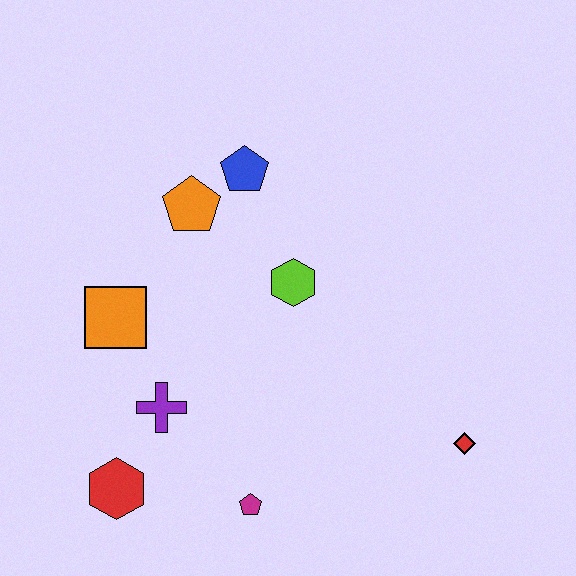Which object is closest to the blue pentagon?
The orange pentagon is closest to the blue pentagon.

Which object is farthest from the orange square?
The red diamond is farthest from the orange square.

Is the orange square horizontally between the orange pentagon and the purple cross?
No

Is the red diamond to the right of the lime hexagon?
Yes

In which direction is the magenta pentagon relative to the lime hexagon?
The magenta pentagon is below the lime hexagon.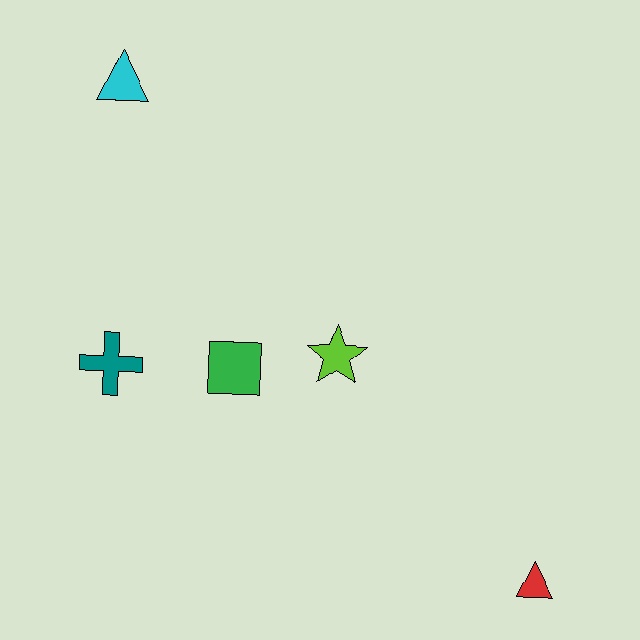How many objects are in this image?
There are 5 objects.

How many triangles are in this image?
There are 2 triangles.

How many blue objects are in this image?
There are no blue objects.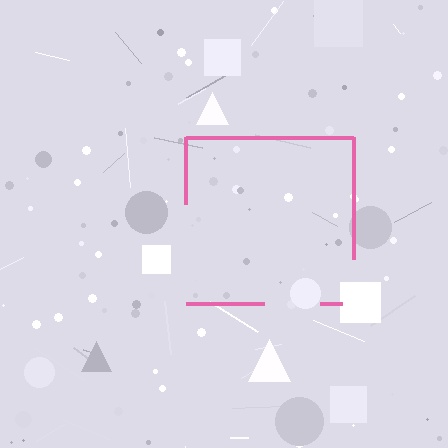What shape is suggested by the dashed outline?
The dashed outline suggests a square.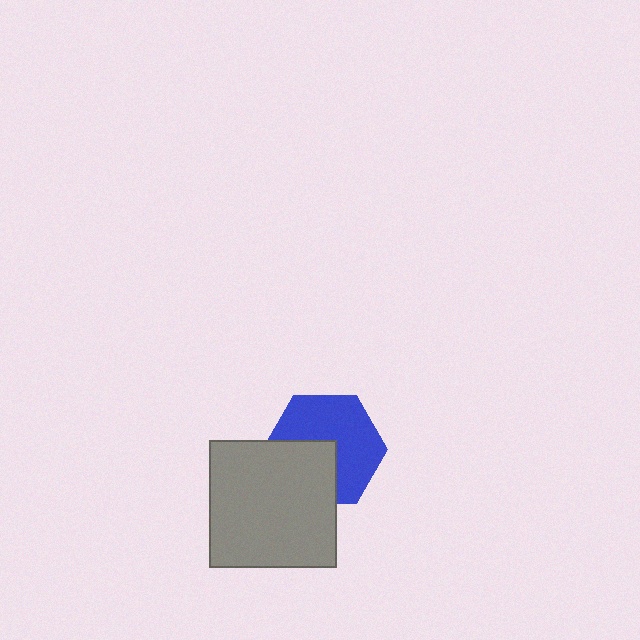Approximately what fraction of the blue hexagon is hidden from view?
Roughly 39% of the blue hexagon is hidden behind the gray square.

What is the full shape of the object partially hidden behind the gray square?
The partially hidden object is a blue hexagon.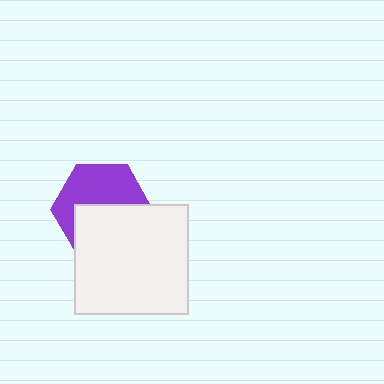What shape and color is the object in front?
The object in front is a white rectangle.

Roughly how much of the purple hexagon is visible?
About half of it is visible (roughly 51%).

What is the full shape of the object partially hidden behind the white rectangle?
The partially hidden object is a purple hexagon.